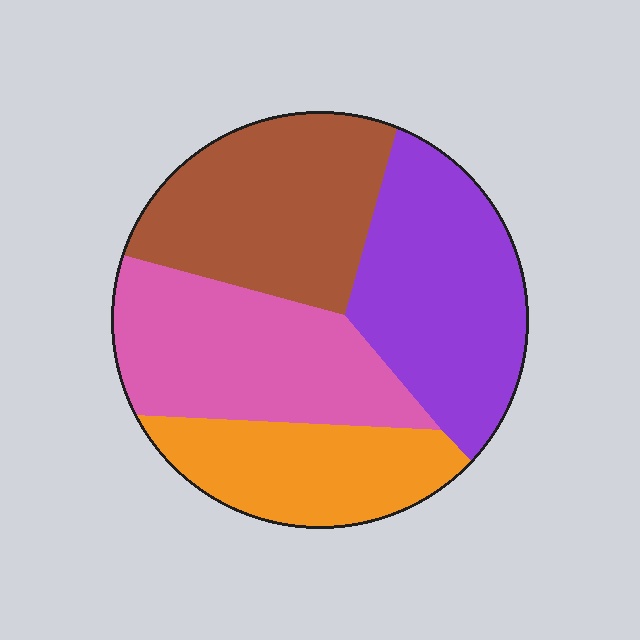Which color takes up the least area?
Orange, at roughly 20%.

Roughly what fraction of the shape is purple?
Purple takes up about one quarter (1/4) of the shape.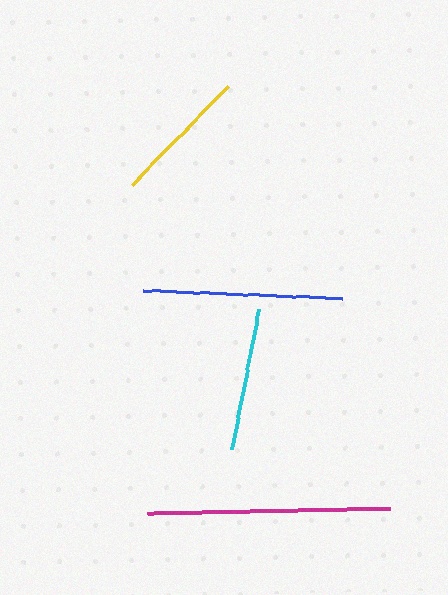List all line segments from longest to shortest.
From longest to shortest: magenta, blue, cyan, yellow.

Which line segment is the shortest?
The yellow line is the shortest at approximately 138 pixels.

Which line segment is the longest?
The magenta line is the longest at approximately 243 pixels.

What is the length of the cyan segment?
The cyan segment is approximately 142 pixels long.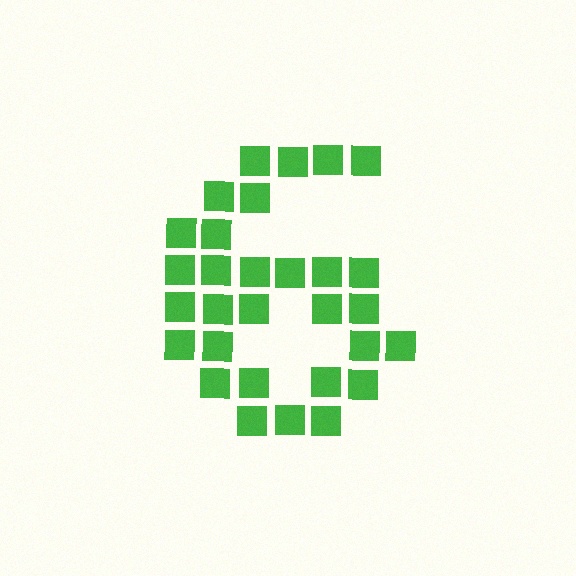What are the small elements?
The small elements are squares.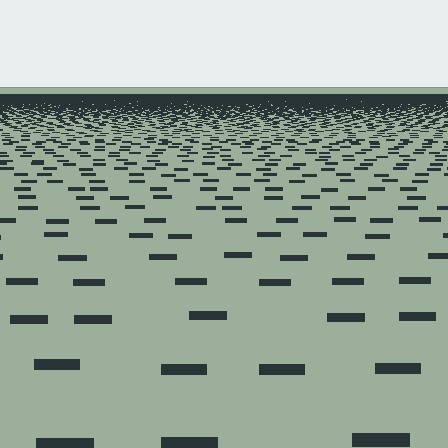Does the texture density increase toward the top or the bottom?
Density increases toward the top.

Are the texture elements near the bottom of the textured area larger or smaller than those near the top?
Larger. Near the bottom, elements are closer to the viewer and appear at a bigger on-screen size.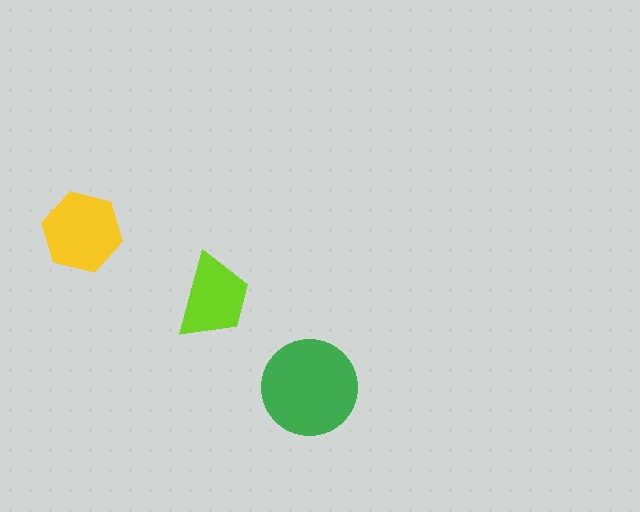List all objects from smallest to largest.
The lime trapezoid, the yellow hexagon, the green circle.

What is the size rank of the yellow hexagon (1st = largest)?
2nd.